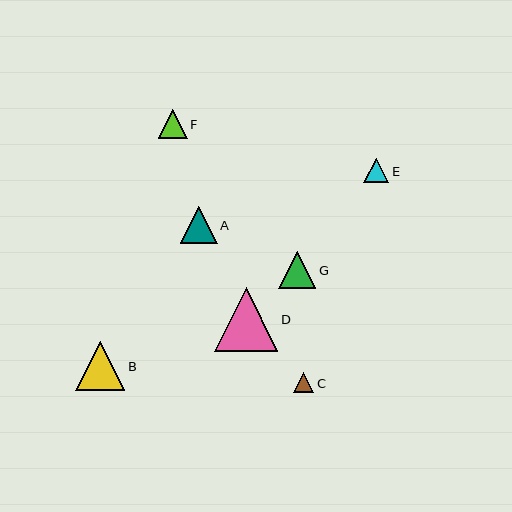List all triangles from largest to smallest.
From largest to smallest: D, B, G, A, F, E, C.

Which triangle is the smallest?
Triangle C is the smallest with a size of approximately 21 pixels.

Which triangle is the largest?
Triangle D is the largest with a size of approximately 64 pixels.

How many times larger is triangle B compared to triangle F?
Triangle B is approximately 1.7 times the size of triangle F.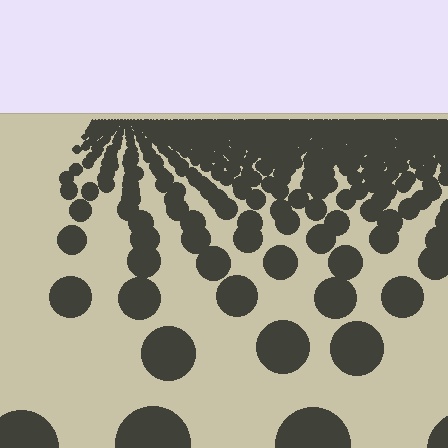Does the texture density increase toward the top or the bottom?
Density increases toward the top.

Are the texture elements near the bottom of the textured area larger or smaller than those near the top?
Larger. Near the bottom, elements are closer to the viewer and appear at a bigger on-screen size.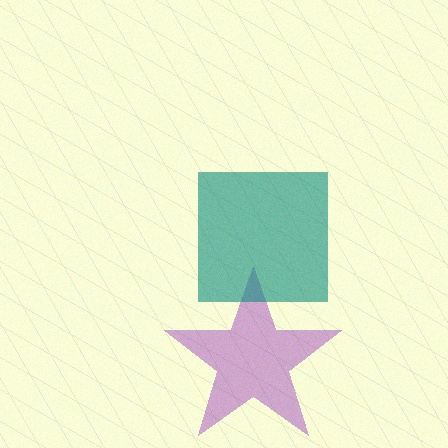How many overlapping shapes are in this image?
There are 2 overlapping shapes in the image.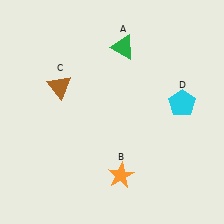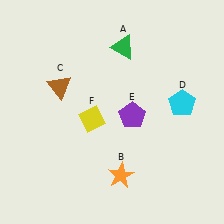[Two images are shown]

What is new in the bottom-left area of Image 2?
A yellow diamond (F) was added in the bottom-left area of Image 2.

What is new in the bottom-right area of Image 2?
A purple pentagon (E) was added in the bottom-right area of Image 2.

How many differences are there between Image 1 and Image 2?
There are 2 differences between the two images.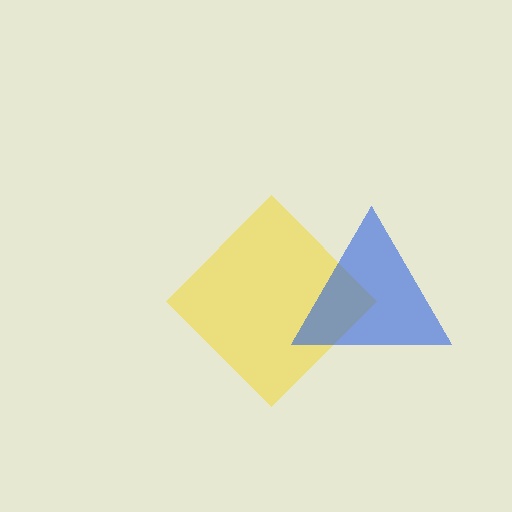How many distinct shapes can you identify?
There are 2 distinct shapes: a yellow diamond, a blue triangle.